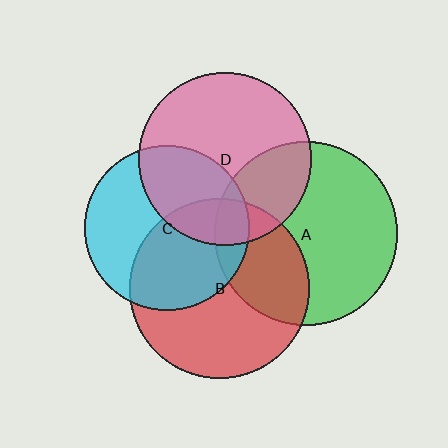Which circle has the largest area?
Circle A (green).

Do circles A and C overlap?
Yes.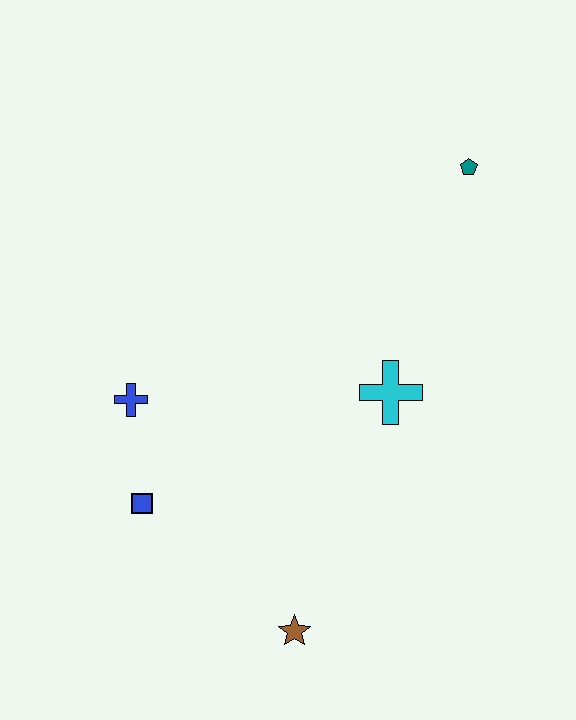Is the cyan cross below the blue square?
No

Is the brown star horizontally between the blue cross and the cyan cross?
Yes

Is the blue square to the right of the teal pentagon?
No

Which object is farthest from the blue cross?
The teal pentagon is farthest from the blue cross.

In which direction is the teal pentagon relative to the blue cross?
The teal pentagon is to the right of the blue cross.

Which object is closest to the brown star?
The blue square is closest to the brown star.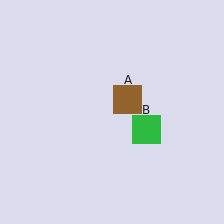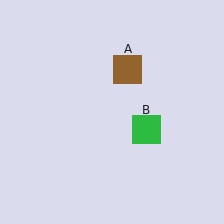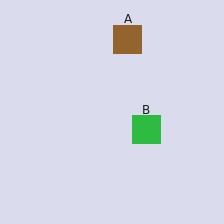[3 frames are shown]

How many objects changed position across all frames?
1 object changed position: brown square (object A).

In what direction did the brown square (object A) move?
The brown square (object A) moved up.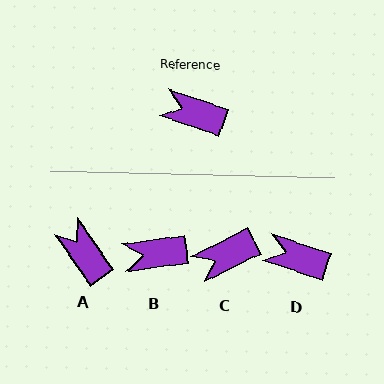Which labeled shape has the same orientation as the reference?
D.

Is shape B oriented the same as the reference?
No, it is off by about 27 degrees.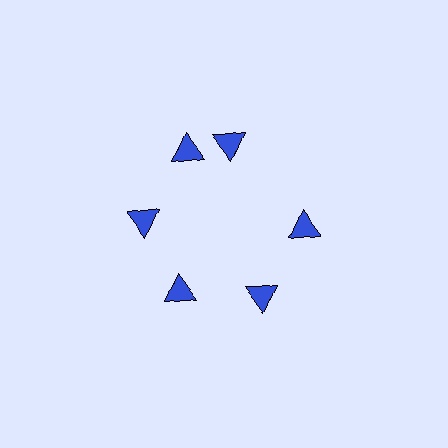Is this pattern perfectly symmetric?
No. The 6 blue triangles are arranged in a ring, but one element near the 1 o'clock position is rotated out of alignment along the ring, breaking the 6-fold rotational symmetry.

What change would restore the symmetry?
The symmetry would be restored by rotating it back into even spacing with its neighbors so that all 6 triangles sit at equal angles and equal distance from the center.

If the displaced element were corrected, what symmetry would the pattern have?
It would have 6-fold rotational symmetry — the pattern would map onto itself every 60 degrees.